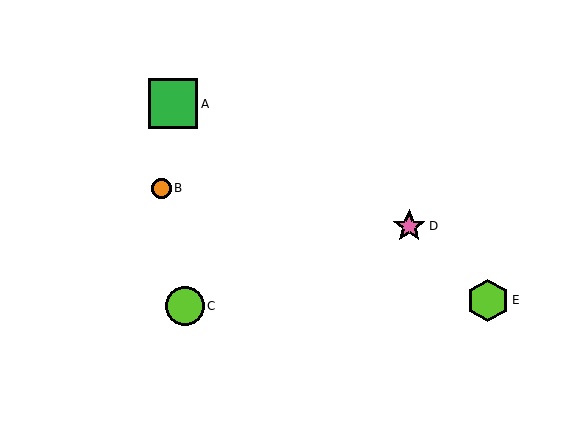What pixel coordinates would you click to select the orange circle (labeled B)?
Click at (161, 188) to select the orange circle B.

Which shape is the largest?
The green square (labeled A) is the largest.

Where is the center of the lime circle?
The center of the lime circle is at (185, 306).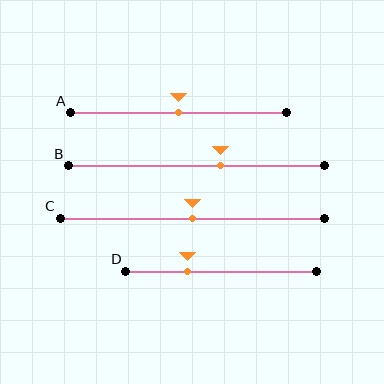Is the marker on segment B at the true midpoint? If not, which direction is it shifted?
No, the marker on segment B is shifted to the right by about 10% of the segment length.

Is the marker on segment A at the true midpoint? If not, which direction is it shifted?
Yes, the marker on segment A is at the true midpoint.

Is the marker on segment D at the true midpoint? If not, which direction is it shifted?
No, the marker on segment D is shifted to the left by about 18% of the segment length.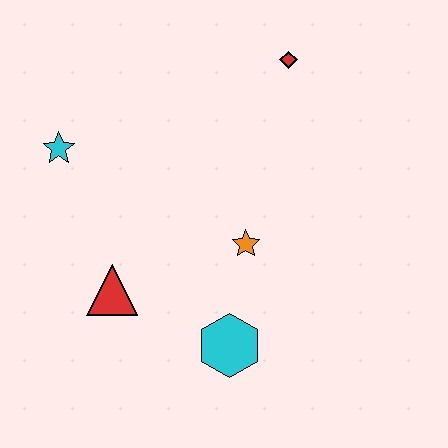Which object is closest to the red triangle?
The cyan hexagon is closest to the red triangle.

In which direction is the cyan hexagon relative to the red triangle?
The cyan hexagon is to the right of the red triangle.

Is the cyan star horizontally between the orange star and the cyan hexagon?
No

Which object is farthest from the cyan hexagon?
The red diamond is farthest from the cyan hexagon.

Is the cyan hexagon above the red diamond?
No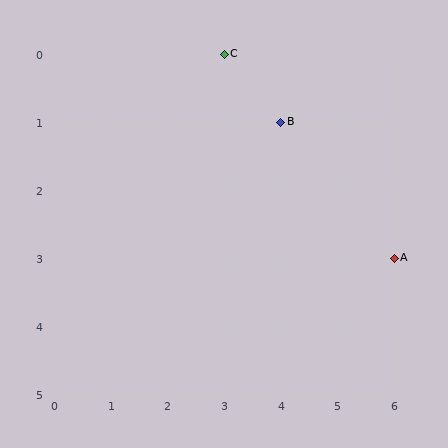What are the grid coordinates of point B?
Point B is at grid coordinates (4, 1).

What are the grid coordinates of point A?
Point A is at grid coordinates (6, 3).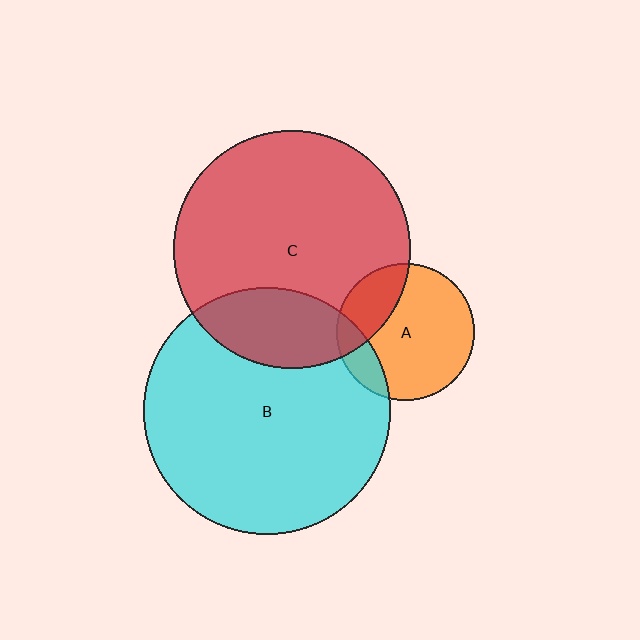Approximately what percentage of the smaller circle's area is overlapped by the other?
Approximately 20%.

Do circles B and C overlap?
Yes.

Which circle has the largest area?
Circle B (cyan).